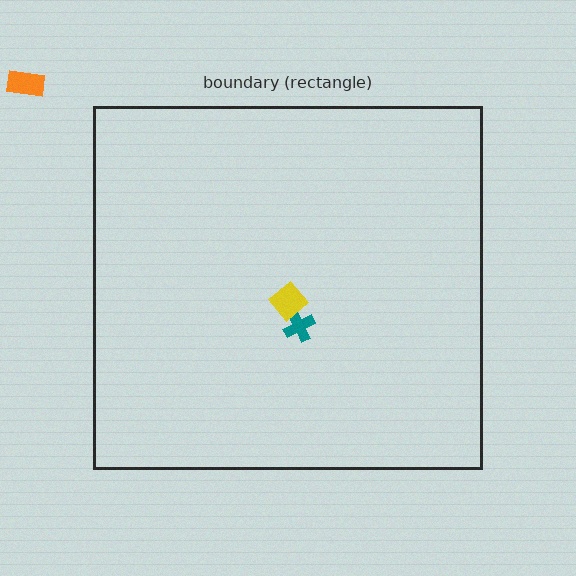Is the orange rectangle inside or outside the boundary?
Outside.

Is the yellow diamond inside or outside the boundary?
Inside.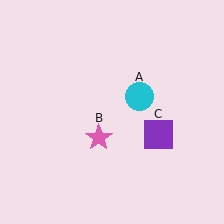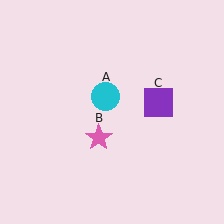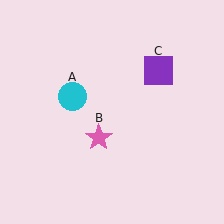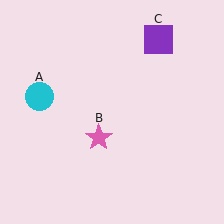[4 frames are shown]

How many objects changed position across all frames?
2 objects changed position: cyan circle (object A), purple square (object C).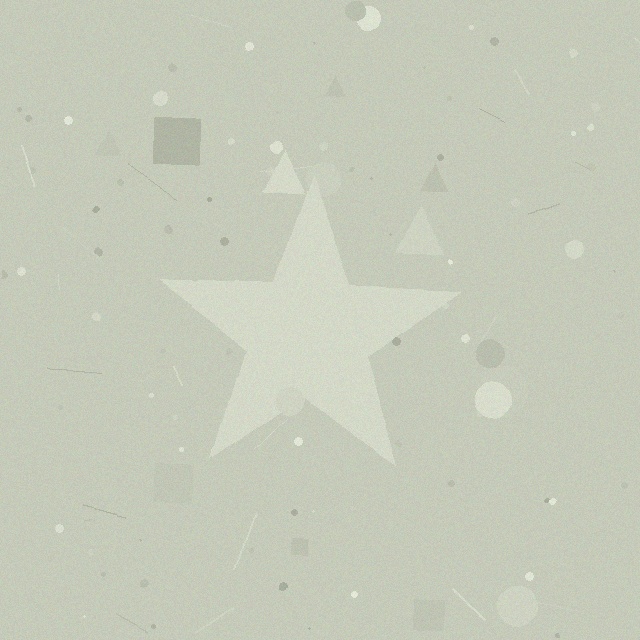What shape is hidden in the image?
A star is hidden in the image.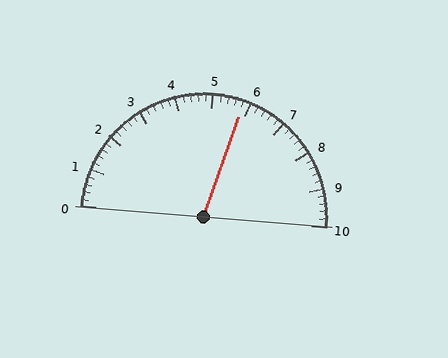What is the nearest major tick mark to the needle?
The nearest major tick mark is 6.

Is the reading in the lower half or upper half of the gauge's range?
The reading is in the upper half of the range (0 to 10).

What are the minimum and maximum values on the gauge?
The gauge ranges from 0 to 10.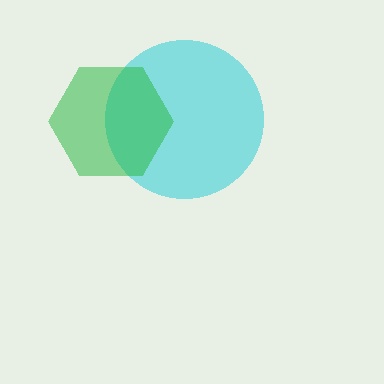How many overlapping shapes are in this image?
There are 2 overlapping shapes in the image.